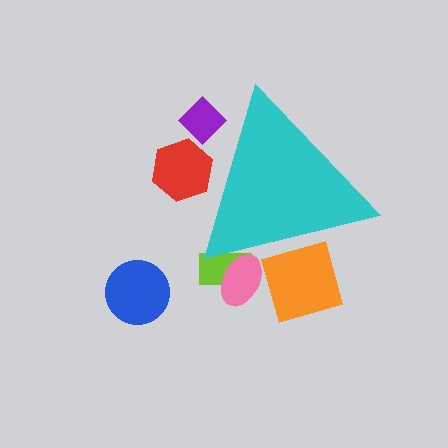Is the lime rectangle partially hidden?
Yes, the lime rectangle is partially hidden behind the cyan triangle.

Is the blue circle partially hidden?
No, the blue circle is fully visible.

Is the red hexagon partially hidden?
Yes, the red hexagon is partially hidden behind the cyan triangle.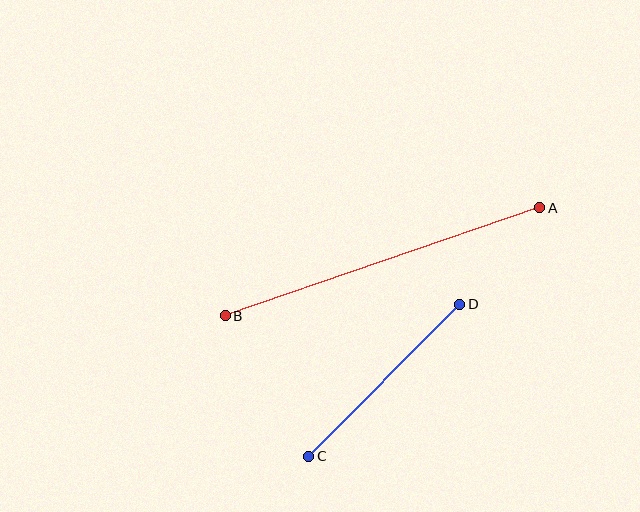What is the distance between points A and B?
The distance is approximately 333 pixels.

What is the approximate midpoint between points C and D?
The midpoint is at approximately (384, 380) pixels.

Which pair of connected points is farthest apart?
Points A and B are farthest apart.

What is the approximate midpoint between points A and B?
The midpoint is at approximately (383, 262) pixels.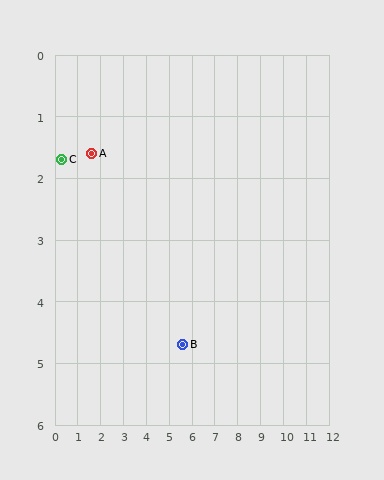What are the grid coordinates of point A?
Point A is at approximately (1.6, 1.6).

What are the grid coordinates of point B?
Point B is at approximately (5.6, 4.7).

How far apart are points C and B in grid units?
Points C and B are about 6.1 grid units apart.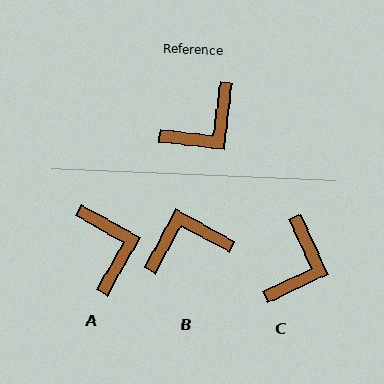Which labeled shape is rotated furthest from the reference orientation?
B, about 158 degrees away.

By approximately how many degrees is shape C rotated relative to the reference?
Approximately 32 degrees counter-clockwise.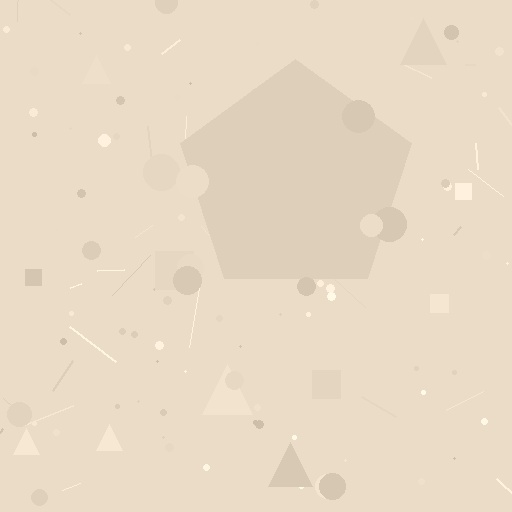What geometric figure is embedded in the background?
A pentagon is embedded in the background.